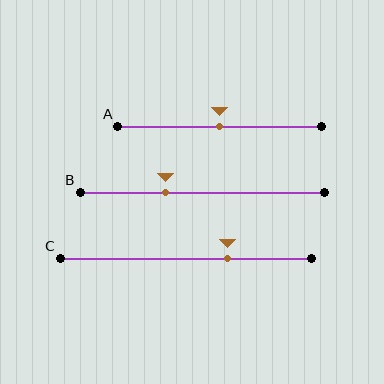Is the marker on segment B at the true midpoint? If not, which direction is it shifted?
No, the marker on segment B is shifted to the left by about 15% of the segment length.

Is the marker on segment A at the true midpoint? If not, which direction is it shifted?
Yes, the marker on segment A is at the true midpoint.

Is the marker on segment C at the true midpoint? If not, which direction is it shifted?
No, the marker on segment C is shifted to the right by about 17% of the segment length.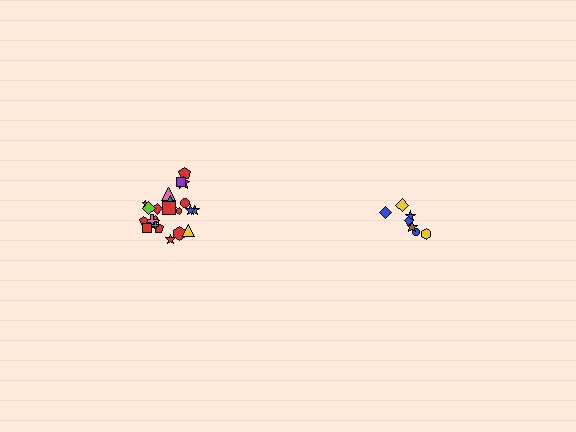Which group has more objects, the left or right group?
The left group.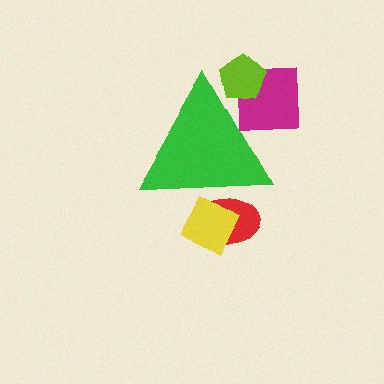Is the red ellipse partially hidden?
Yes, the red ellipse is partially hidden behind the green triangle.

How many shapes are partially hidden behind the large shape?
4 shapes are partially hidden.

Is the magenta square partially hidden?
Yes, the magenta square is partially hidden behind the green triangle.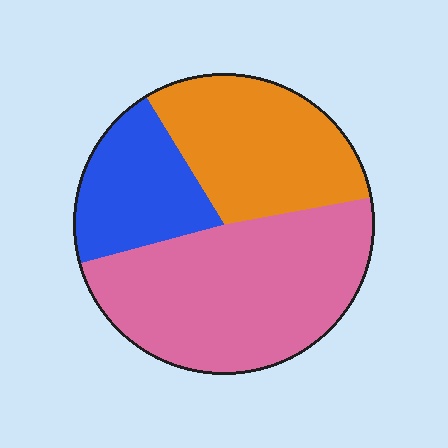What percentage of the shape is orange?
Orange covers about 30% of the shape.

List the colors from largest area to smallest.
From largest to smallest: pink, orange, blue.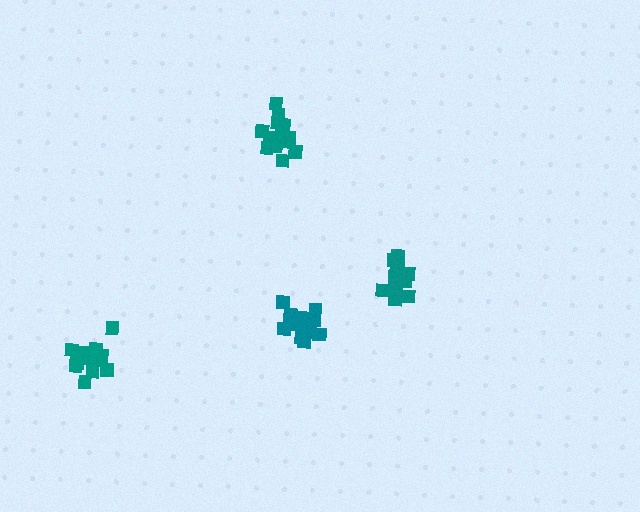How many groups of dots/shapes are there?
There are 4 groups.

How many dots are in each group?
Group 1: 15 dots, Group 2: 14 dots, Group 3: 14 dots, Group 4: 14 dots (57 total).